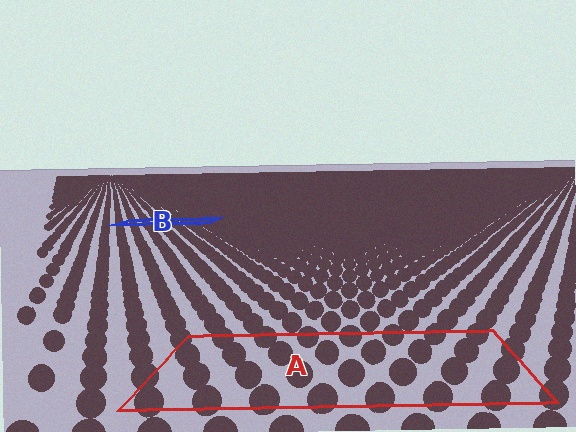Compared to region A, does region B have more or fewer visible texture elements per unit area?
Region B has more texture elements per unit area — they are packed more densely because it is farther away.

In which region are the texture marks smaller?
The texture marks are smaller in region B, because it is farther away.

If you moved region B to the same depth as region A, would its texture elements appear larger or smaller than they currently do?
They would appear larger. At a closer depth, the same texture elements are projected at a bigger on-screen size.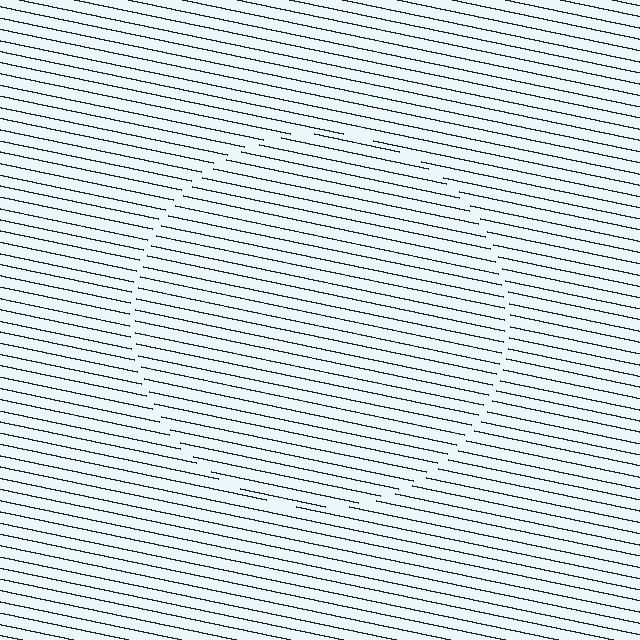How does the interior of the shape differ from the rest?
The interior of the shape contains the same grating, shifted by half a period — the contour is defined by the phase discontinuity where line-ends from the inner and outer gratings abut.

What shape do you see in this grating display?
An illusory circle. The interior of the shape contains the same grating, shifted by half a period — the contour is defined by the phase discontinuity where line-ends from the inner and outer gratings abut.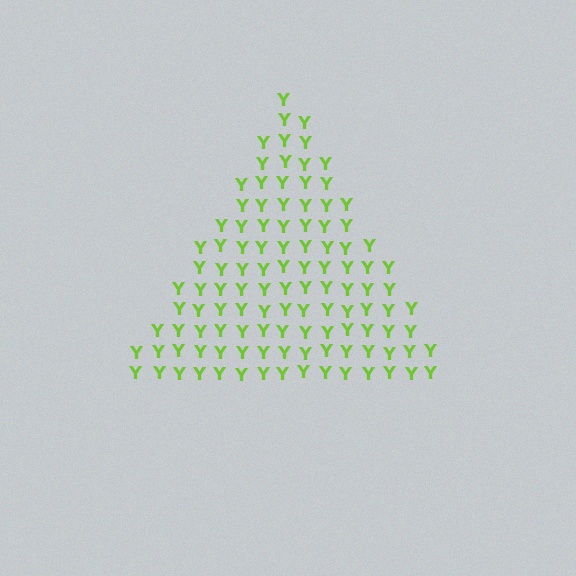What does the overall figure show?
The overall figure shows a triangle.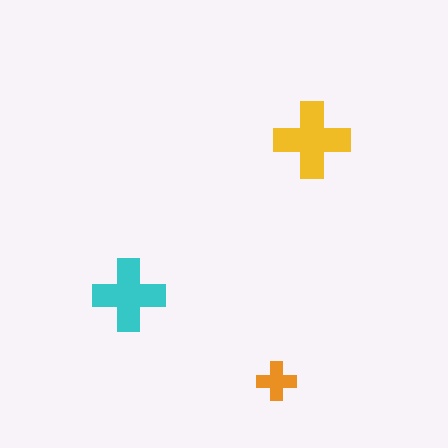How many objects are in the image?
There are 3 objects in the image.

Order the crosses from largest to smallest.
the yellow one, the cyan one, the orange one.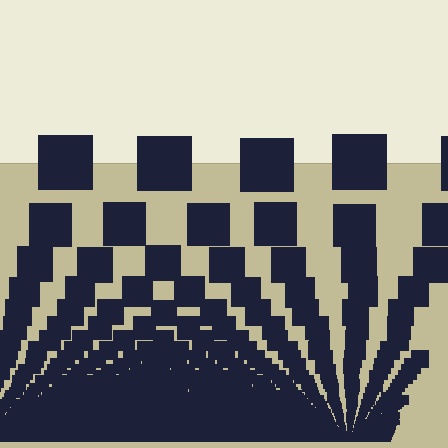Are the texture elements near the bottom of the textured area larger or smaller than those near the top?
Smaller. The gradient is inverted — elements near the bottom are smaller and denser.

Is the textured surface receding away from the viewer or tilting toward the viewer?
The surface appears to tilt toward the viewer. Texture elements get larger and sparser toward the top.